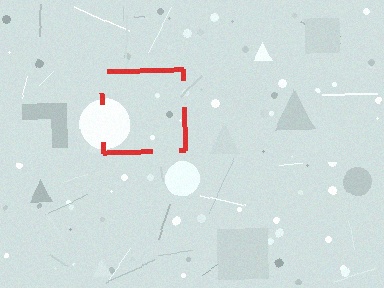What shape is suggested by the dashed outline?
The dashed outline suggests a square.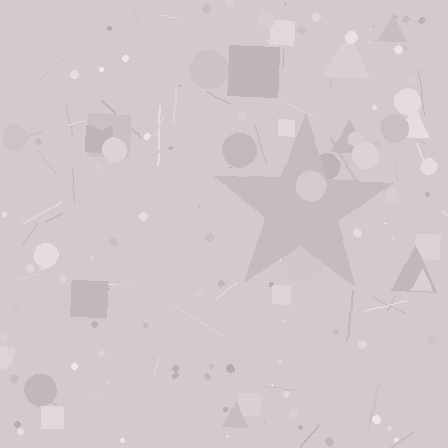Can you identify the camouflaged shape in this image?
The camouflaged shape is a star.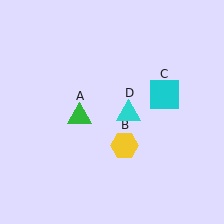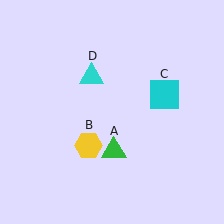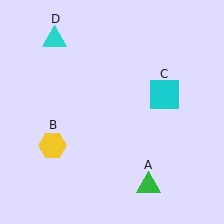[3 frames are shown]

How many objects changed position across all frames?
3 objects changed position: green triangle (object A), yellow hexagon (object B), cyan triangle (object D).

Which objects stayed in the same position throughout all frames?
Cyan square (object C) remained stationary.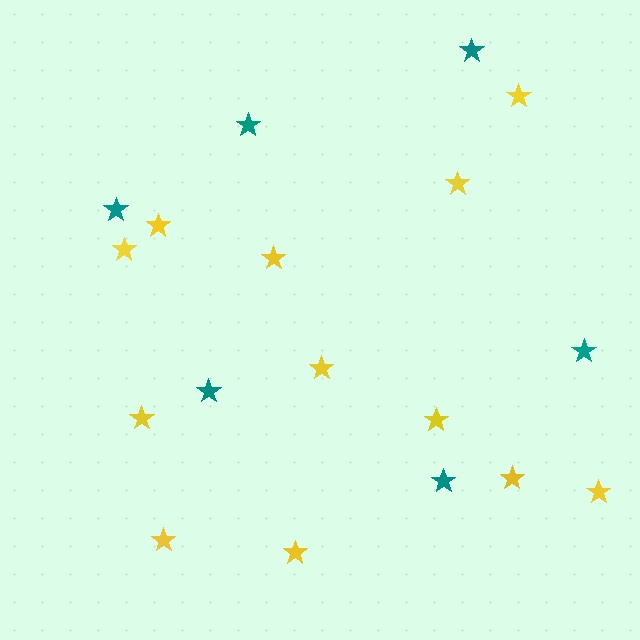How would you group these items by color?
There are 2 groups: one group of yellow stars (12) and one group of teal stars (6).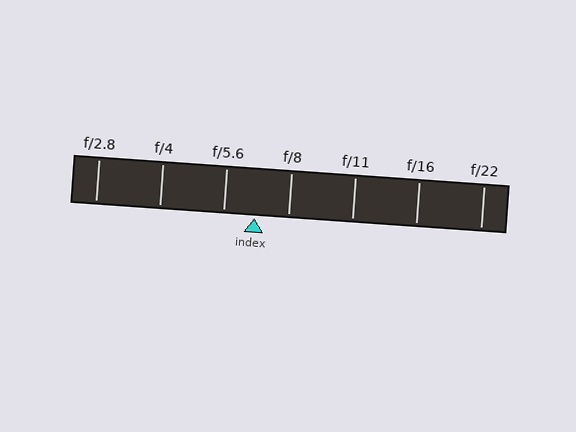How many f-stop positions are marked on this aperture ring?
There are 7 f-stop positions marked.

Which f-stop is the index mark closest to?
The index mark is closest to f/5.6.